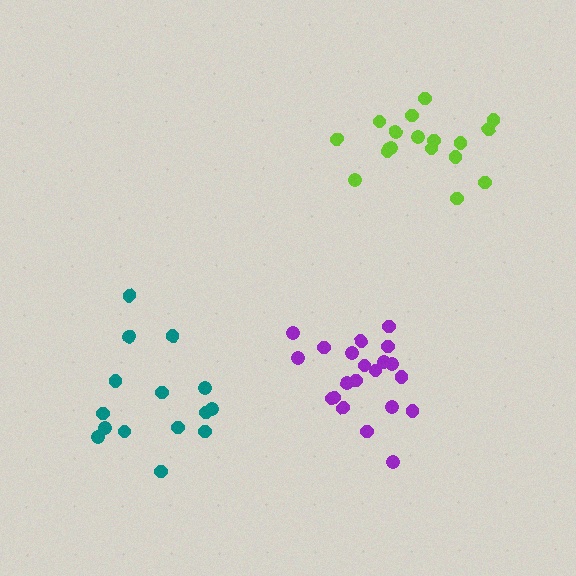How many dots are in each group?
Group 1: 21 dots, Group 2: 18 dots, Group 3: 15 dots (54 total).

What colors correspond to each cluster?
The clusters are colored: purple, lime, teal.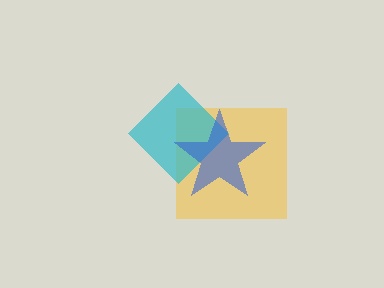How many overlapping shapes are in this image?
There are 3 overlapping shapes in the image.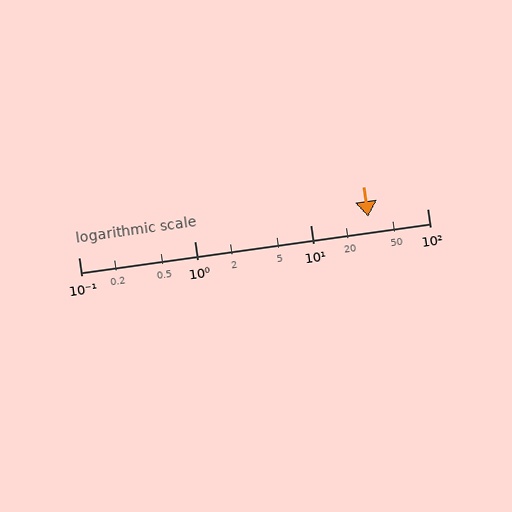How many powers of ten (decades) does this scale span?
The scale spans 3 decades, from 0.1 to 100.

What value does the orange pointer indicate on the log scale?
The pointer indicates approximately 31.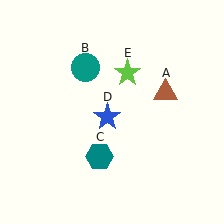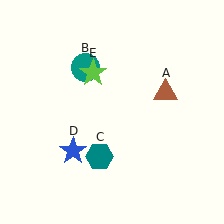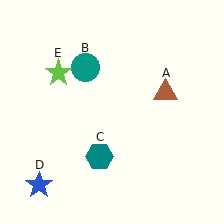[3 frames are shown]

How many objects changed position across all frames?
2 objects changed position: blue star (object D), lime star (object E).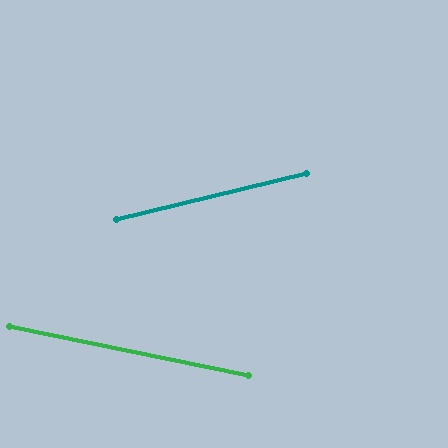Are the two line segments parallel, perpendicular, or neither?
Neither parallel nor perpendicular — they differ by about 25°.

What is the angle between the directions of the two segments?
Approximately 25 degrees.